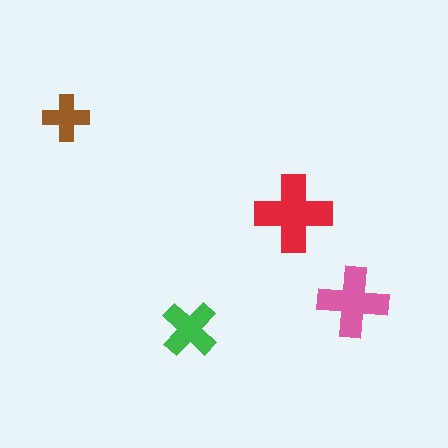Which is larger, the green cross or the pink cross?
The pink one.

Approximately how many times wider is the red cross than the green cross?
About 1.5 times wider.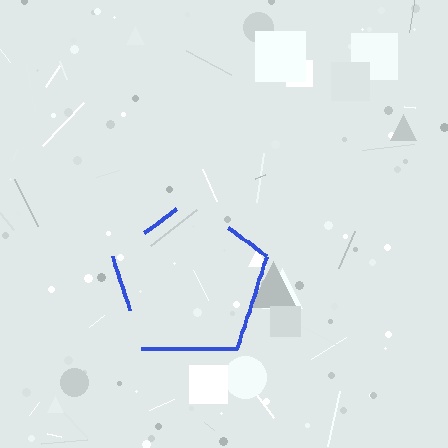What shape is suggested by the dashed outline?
The dashed outline suggests a pentagon.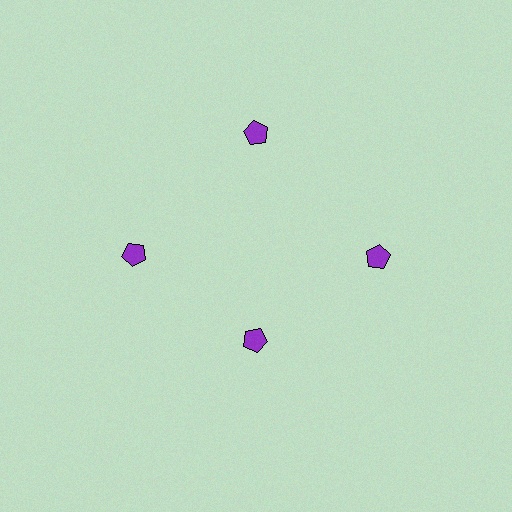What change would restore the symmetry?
The symmetry would be restored by moving it outward, back onto the ring so that all 4 pentagons sit at equal angles and equal distance from the center.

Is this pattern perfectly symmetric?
No. The 4 purple pentagons are arranged in a ring, but one element near the 6 o'clock position is pulled inward toward the center, breaking the 4-fold rotational symmetry.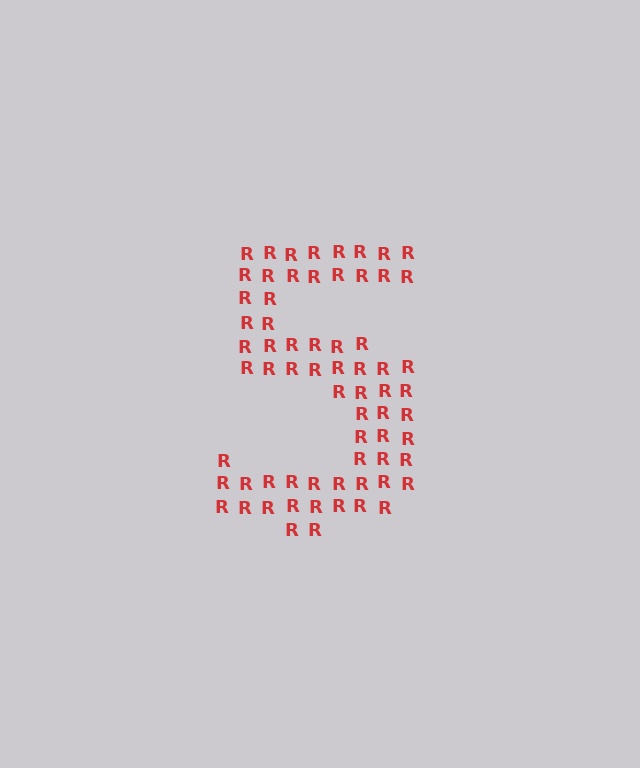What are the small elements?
The small elements are letter R's.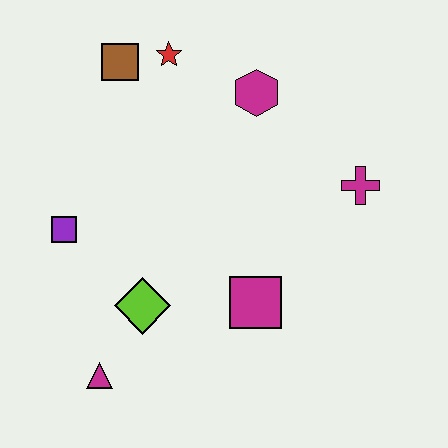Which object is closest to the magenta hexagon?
The red star is closest to the magenta hexagon.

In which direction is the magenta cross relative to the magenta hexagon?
The magenta cross is to the right of the magenta hexagon.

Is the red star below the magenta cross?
No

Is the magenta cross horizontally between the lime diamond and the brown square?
No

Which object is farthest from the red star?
The magenta triangle is farthest from the red star.